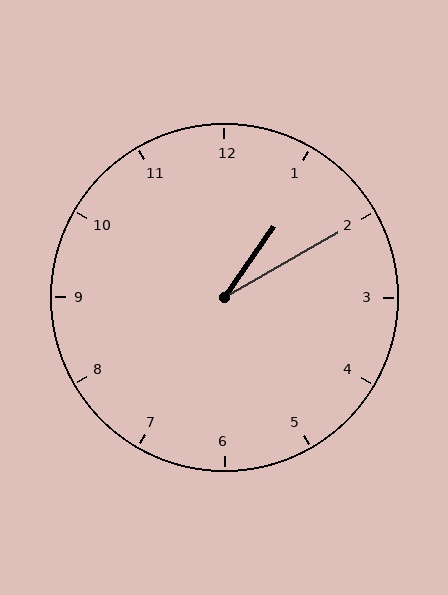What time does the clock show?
1:10.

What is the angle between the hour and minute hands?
Approximately 25 degrees.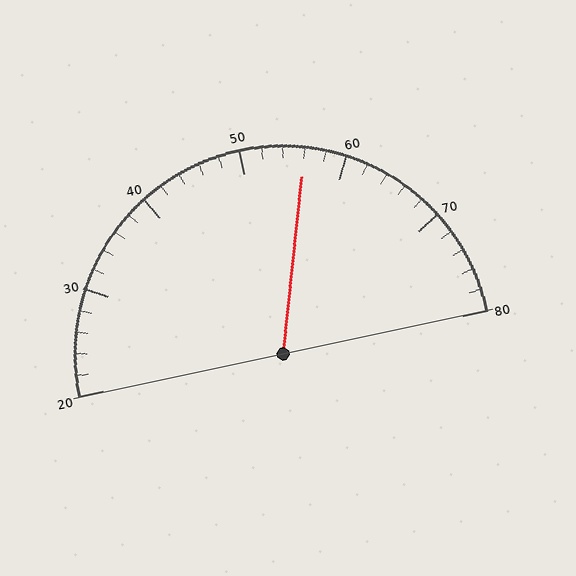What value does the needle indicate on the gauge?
The needle indicates approximately 56.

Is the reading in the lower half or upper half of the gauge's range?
The reading is in the upper half of the range (20 to 80).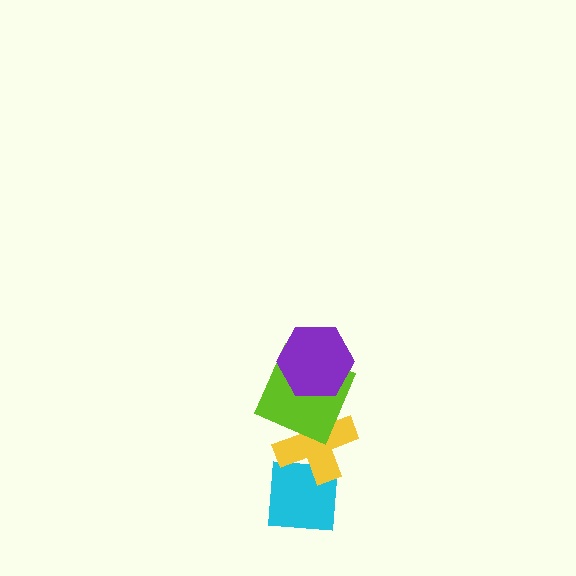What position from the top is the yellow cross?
The yellow cross is 3rd from the top.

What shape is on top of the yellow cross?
The lime square is on top of the yellow cross.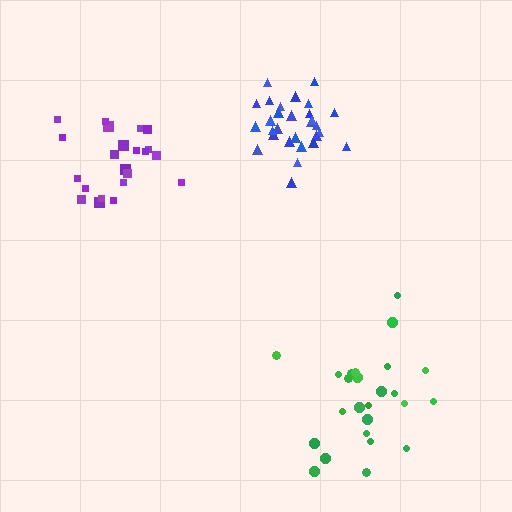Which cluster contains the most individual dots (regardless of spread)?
Blue (29).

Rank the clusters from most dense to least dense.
blue, purple, green.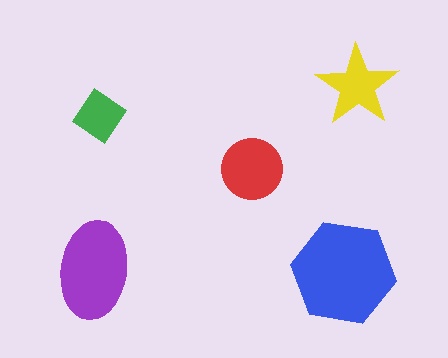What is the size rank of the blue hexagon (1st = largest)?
1st.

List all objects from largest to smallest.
The blue hexagon, the purple ellipse, the red circle, the yellow star, the green diamond.